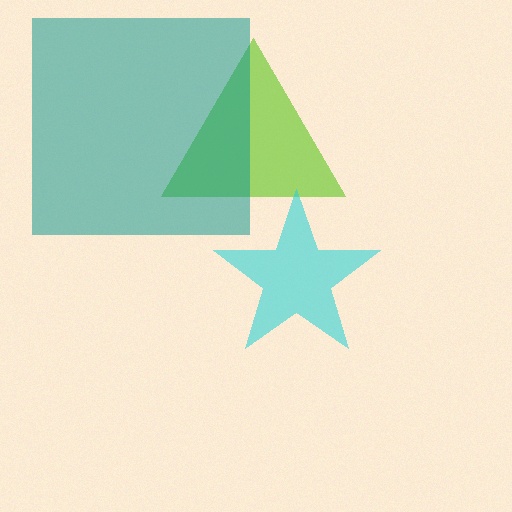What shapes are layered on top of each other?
The layered shapes are: a lime triangle, a cyan star, a teal square.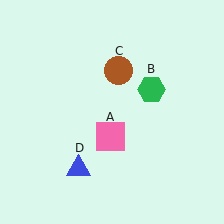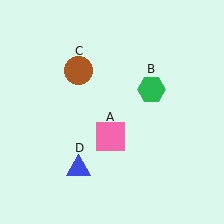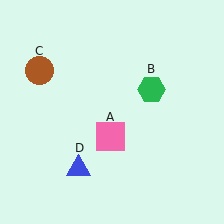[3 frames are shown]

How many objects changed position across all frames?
1 object changed position: brown circle (object C).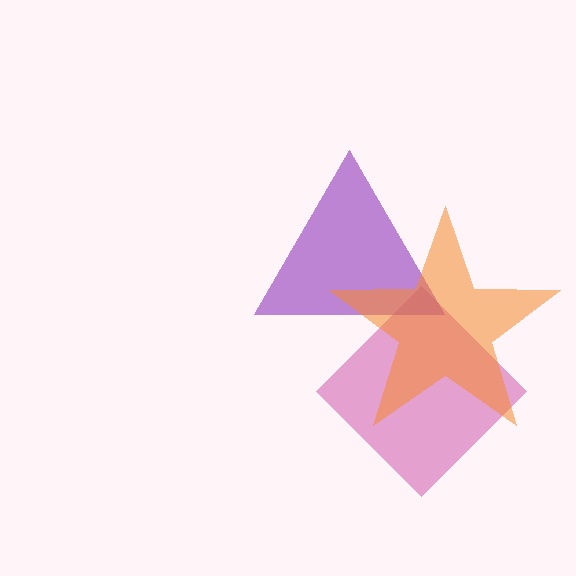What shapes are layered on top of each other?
The layered shapes are: a magenta diamond, a purple triangle, an orange star.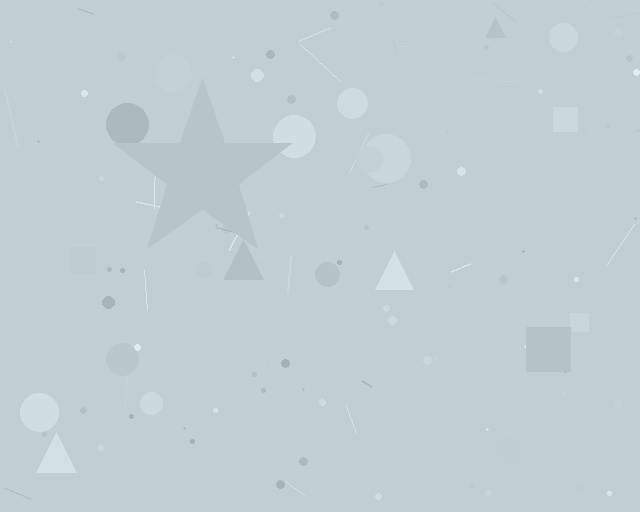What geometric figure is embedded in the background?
A star is embedded in the background.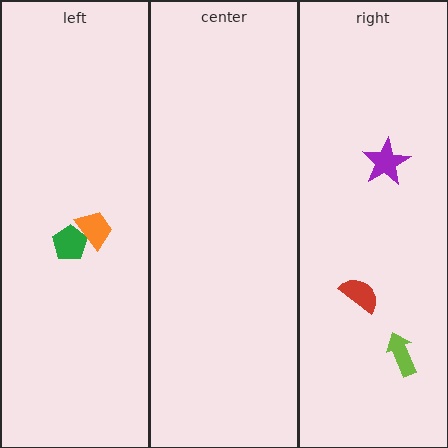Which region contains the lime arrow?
The right region.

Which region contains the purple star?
The right region.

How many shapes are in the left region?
2.